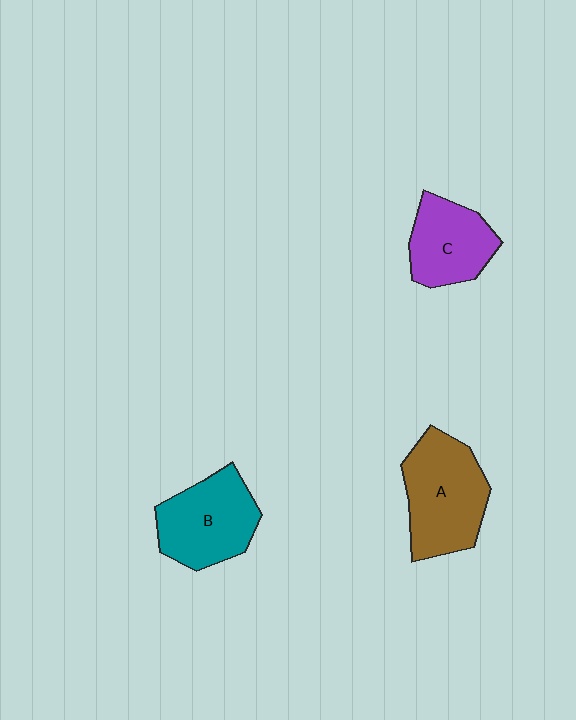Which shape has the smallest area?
Shape C (purple).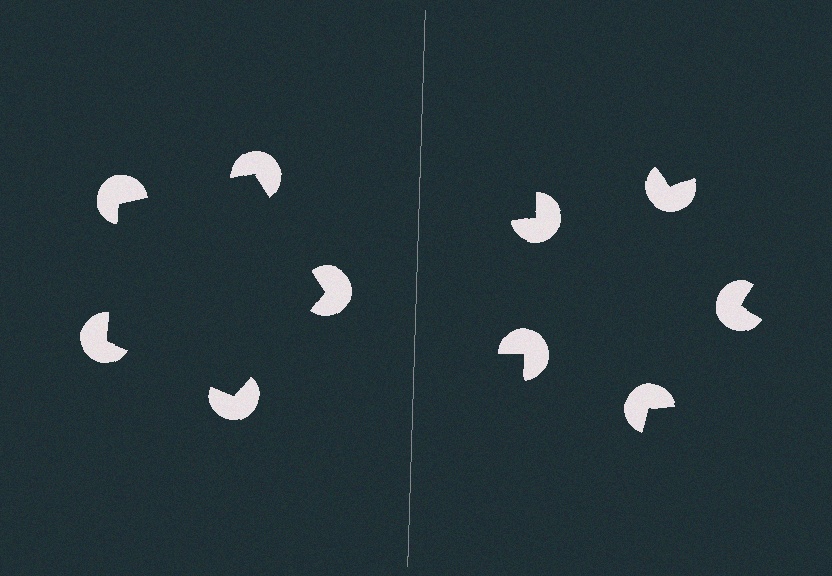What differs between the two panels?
The pac-man discs are positioned identically on both sides; only the wedge orientations differ. On the left they align to a pentagon; on the right they are misaligned.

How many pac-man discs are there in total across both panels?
10 — 5 on each side.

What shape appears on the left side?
An illusory pentagon.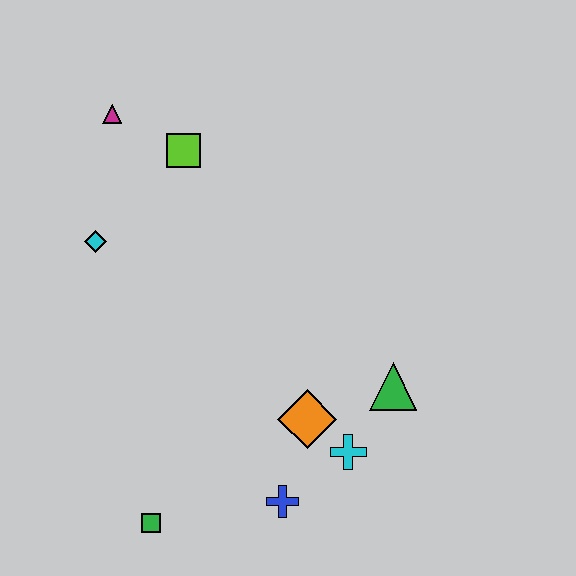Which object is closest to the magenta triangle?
The lime square is closest to the magenta triangle.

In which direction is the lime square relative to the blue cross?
The lime square is above the blue cross.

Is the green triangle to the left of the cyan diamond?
No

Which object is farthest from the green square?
The magenta triangle is farthest from the green square.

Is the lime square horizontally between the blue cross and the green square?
Yes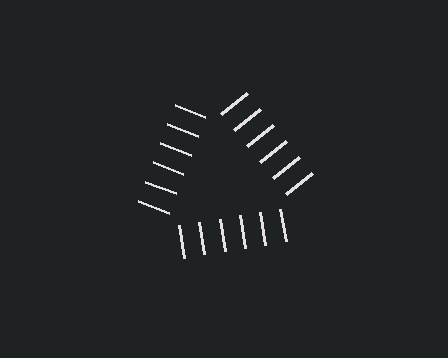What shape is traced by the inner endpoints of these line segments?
An illusory triangle — the line segments terminate on its edges but no continuous stroke is drawn.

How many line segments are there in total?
18 — 6 along each of the 3 edges.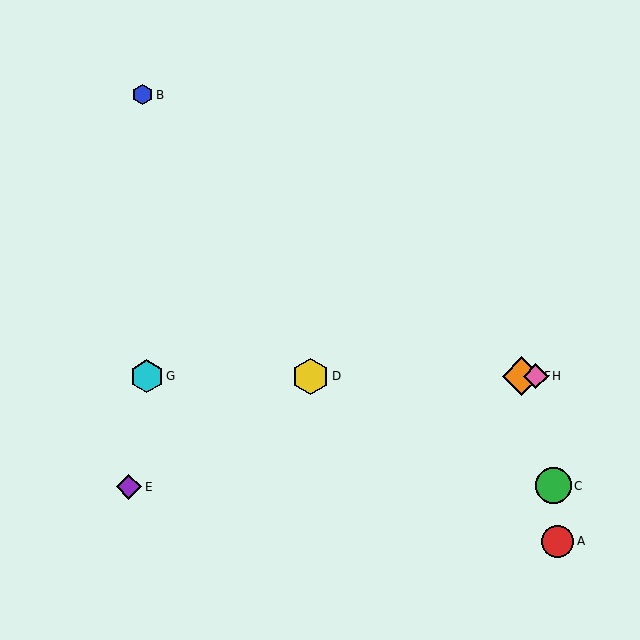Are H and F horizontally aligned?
Yes, both are at y≈376.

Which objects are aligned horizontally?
Objects D, F, G, H are aligned horizontally.